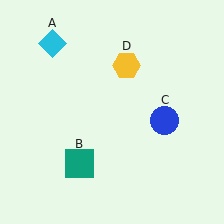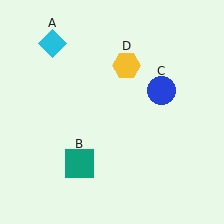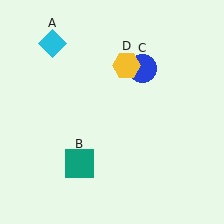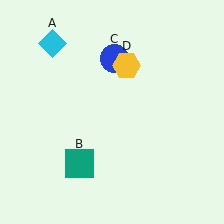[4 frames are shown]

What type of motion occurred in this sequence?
The blue circle (object C) rotated counterclockwise around the center of the scene.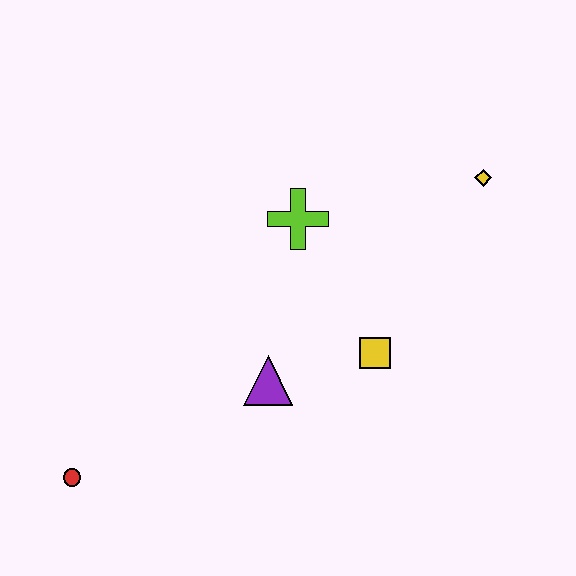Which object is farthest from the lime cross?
The red circle is farthest from the lime cross.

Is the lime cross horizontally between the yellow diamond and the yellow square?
No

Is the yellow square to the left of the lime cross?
No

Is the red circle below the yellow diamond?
Yes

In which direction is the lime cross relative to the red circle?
The lime cross is above the red circle.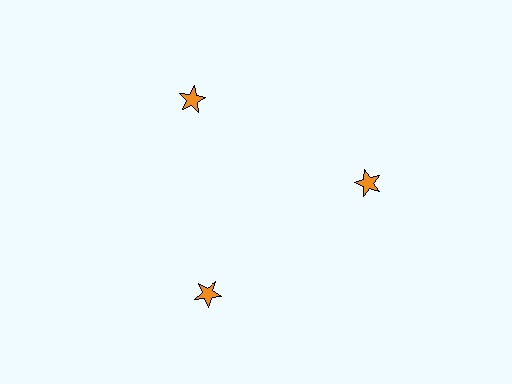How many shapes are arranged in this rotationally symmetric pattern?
There are 3 shapes, arranged in 3 groups of 1.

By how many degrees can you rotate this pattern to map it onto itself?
The pattern maps onto itself every 120 degrees of rotation.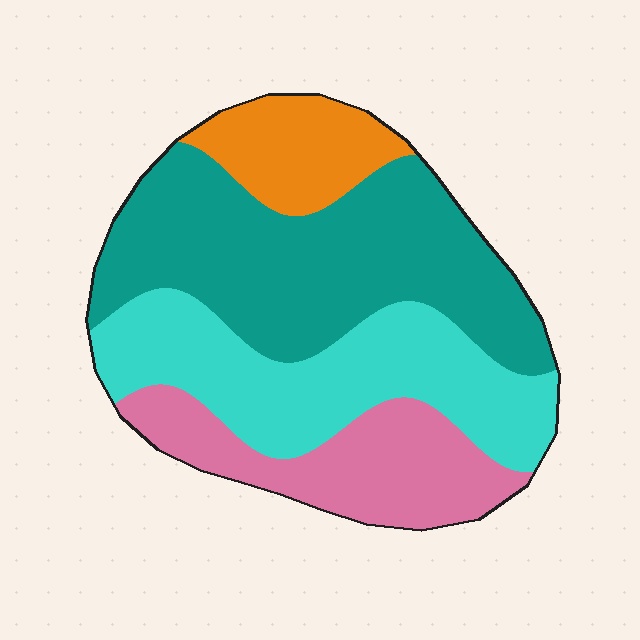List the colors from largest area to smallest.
From largest to smallest: teal, cyan, pink, orange.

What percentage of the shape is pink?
Pink takes up about one fifth (1/5) of the shape.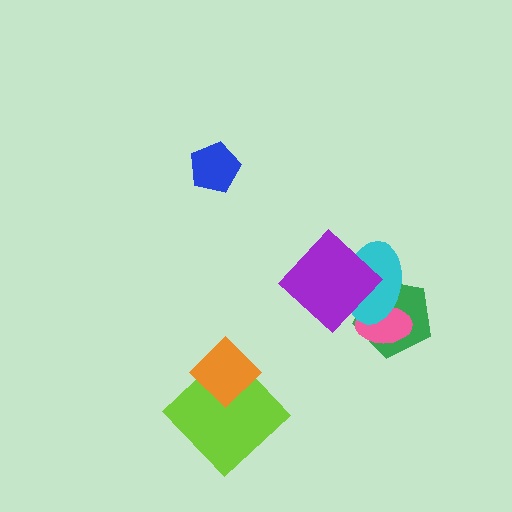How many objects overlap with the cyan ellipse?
3 objects overlap with the cyan ellipse.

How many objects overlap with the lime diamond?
1 object overlaps with the lime diamond.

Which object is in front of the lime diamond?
The orange diamond is in front of the lime diamond.